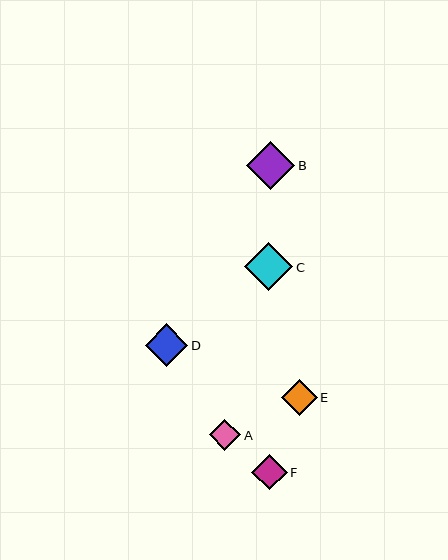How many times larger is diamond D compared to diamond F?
Diamond D is approximately 1.2 times the size of diamond F.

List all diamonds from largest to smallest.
From largest to smallest: C, B, D, E, F, A.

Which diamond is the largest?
Diamond C is the largest with a size of approximately 48 pixels.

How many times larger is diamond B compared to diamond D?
Diamond B is approximately 1.1 times the size of diamond D.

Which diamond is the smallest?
Diamond A is the smallest with a size of approximately 31 pixels.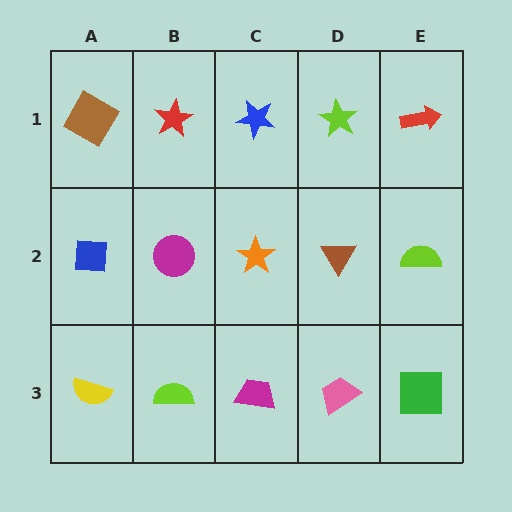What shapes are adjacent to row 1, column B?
A magenta circle (row 2, column B), a brown square (row 1, column A), a blue star (row 1, column C).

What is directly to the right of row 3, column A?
A lime semicircle.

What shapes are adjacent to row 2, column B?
A red star (row 1, column B), a lime semicircle (row 3, column B), a blue square (row 2, column A), an orange star (row 2, column C).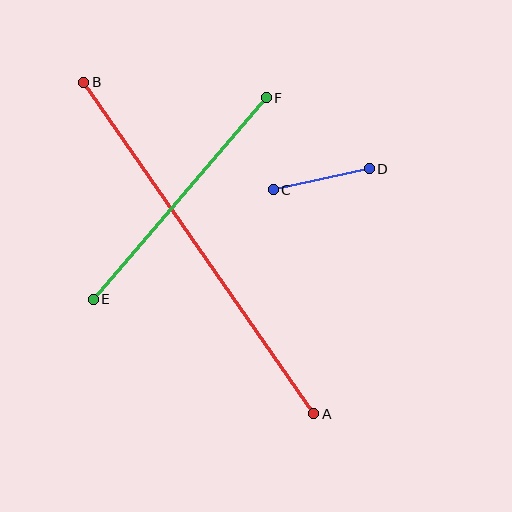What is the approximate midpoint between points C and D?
The midpoint is at approximately (321, 179) pixels.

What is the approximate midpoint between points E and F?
The midpoint is at approximately (180, 199) pixels.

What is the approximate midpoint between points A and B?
The midpoint is at approximately (199, 248) pixels.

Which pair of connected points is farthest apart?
Points A and B are farthest apart.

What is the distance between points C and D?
The distance is approximately 98 pixels.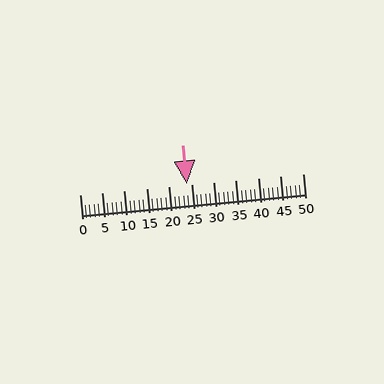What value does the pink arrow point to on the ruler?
The pink arrow points to approximately 24.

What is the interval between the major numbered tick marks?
The major tick marks are spaced 5 units apart.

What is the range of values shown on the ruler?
The ruler shows values from 0 to 50.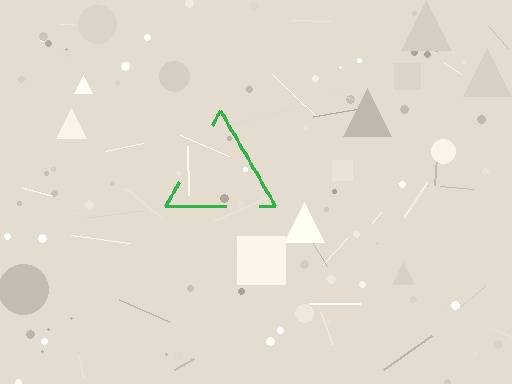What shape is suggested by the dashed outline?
The dashed outline suggests a triangle.